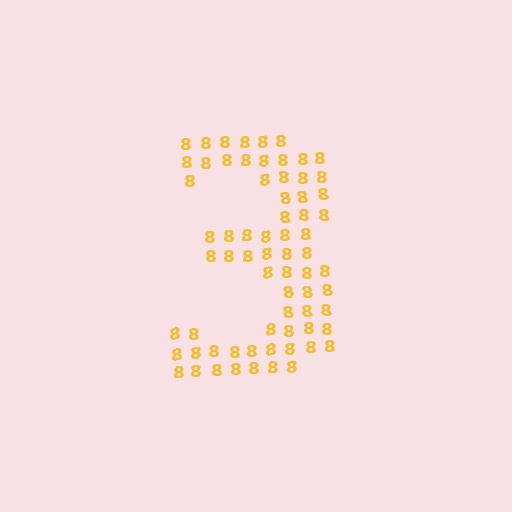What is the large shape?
The large shape is the digit 3.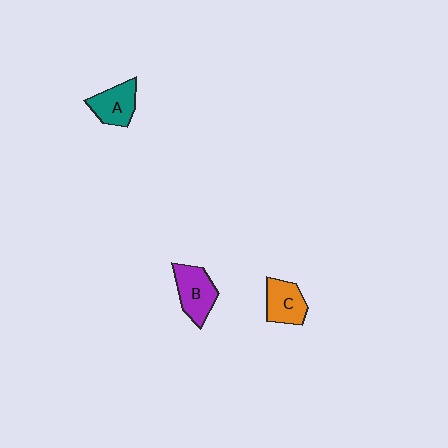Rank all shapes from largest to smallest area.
From largest to smallest: B (purple), C (orange), A (teal).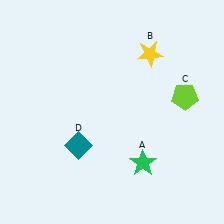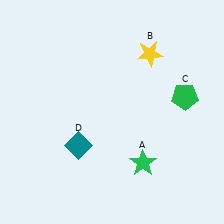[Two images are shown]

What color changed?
The pentagon (C) changed from lime in Image 1 to green in Image 2.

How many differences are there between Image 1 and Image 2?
There is 1 difference between the two images.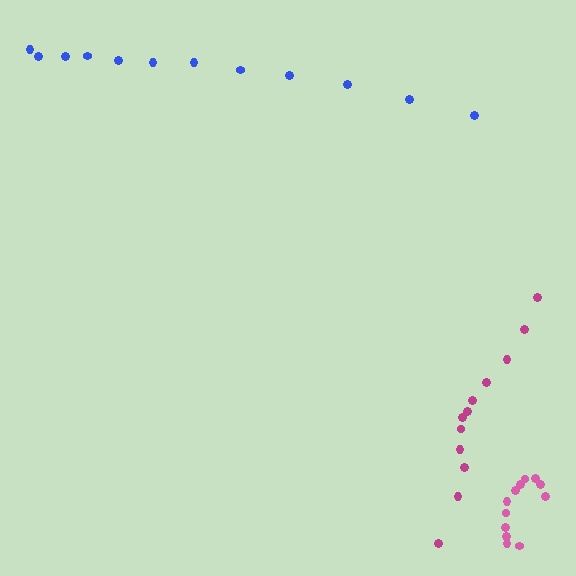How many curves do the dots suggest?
There are 3 distinct paths.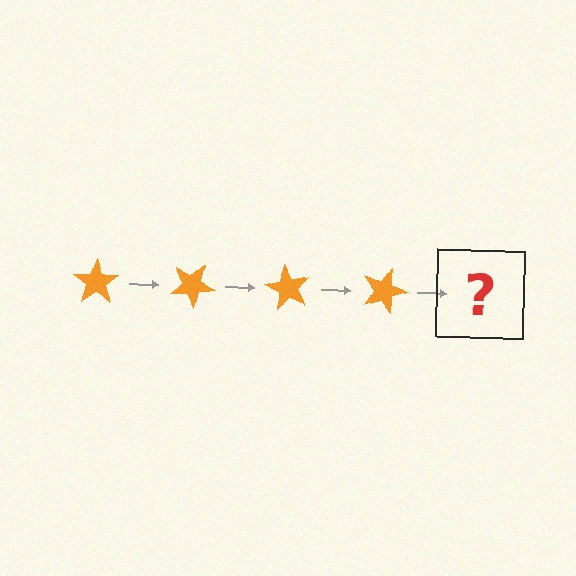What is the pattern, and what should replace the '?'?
The pattern is that the star rotates 30 degrees each step. The '?' should be an orange star rotated 120 degrees.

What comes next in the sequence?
The next element should be an orange star rotated 120 degrees.